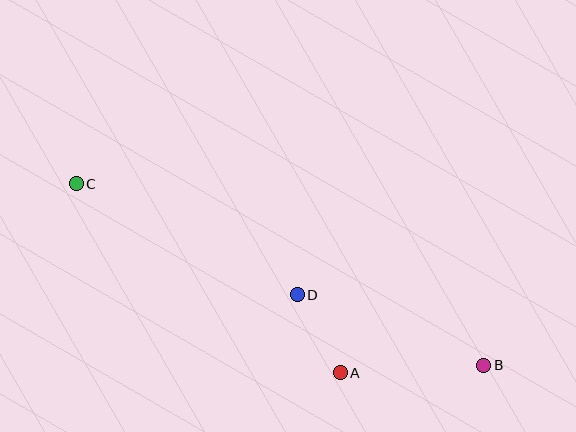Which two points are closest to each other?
Points A and D are closest to each other.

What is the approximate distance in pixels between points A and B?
The distance between A and B is approximately 143 pixels.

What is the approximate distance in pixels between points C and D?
The distance between C and D is approximately 248 pixels.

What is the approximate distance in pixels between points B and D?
The distance between B and D is approximately 199 pixels.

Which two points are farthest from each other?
Points B and C are farthest from each other.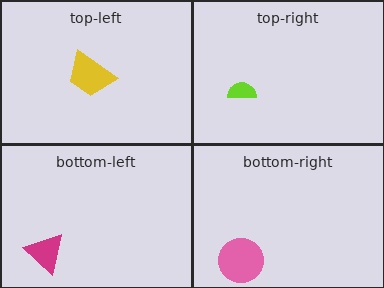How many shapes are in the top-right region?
1.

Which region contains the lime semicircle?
The top-right region.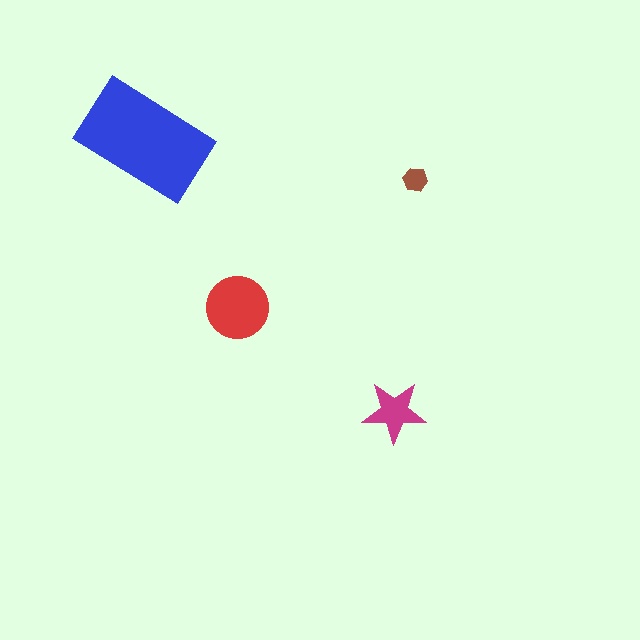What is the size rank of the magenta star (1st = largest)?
3rd.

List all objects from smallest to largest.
The brown hexagon, the magenta star, the red circle, the blue rectangle.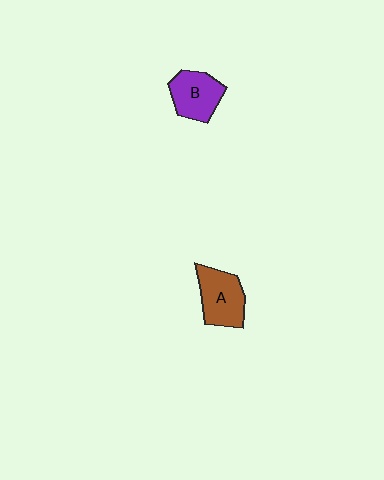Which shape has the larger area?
Shape A (brown).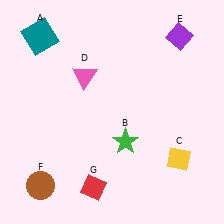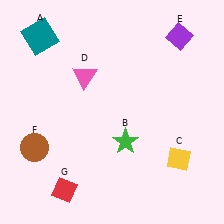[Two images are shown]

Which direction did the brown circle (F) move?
The brown circle (F) moved up.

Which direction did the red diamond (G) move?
The red diamond (G) moved left.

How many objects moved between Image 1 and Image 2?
2 objects moved between the two images.